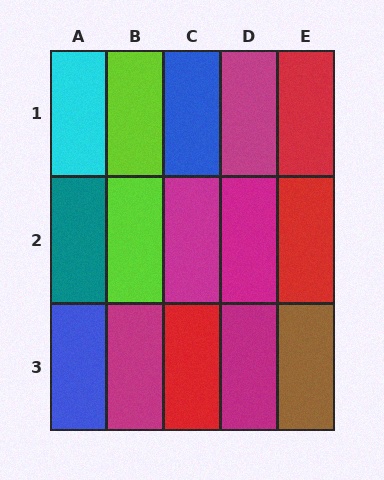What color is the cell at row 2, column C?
Magenta.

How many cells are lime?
2 cells are lime.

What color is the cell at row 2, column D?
Magenta.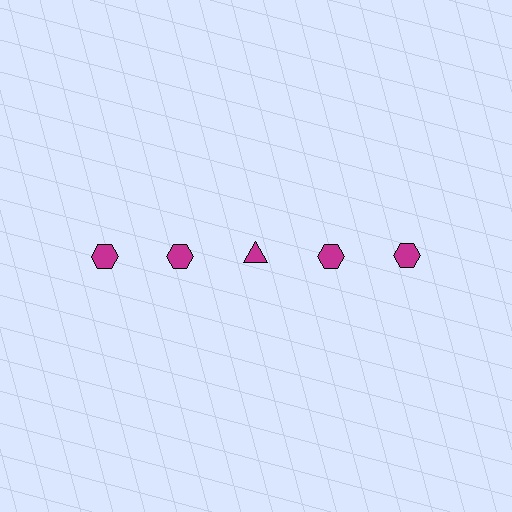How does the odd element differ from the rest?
It has a different shape: triangle instead of hexagon.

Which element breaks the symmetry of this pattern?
The magenta triangle in the top row, center column breaks the symmetry. All other shapes are magenta hexagons.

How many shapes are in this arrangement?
There are 5 shapes arranged in a grid pattern.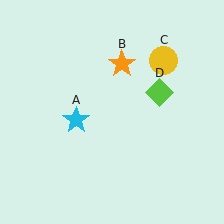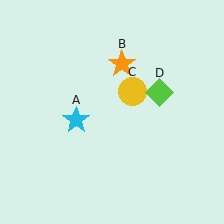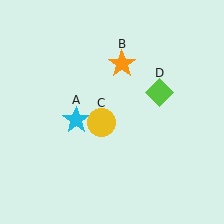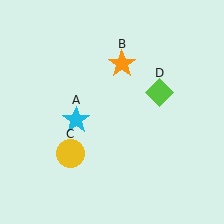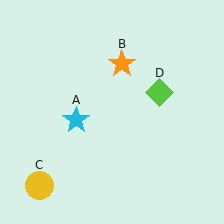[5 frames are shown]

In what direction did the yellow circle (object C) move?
The yellow circle (object C) moved down and to the left.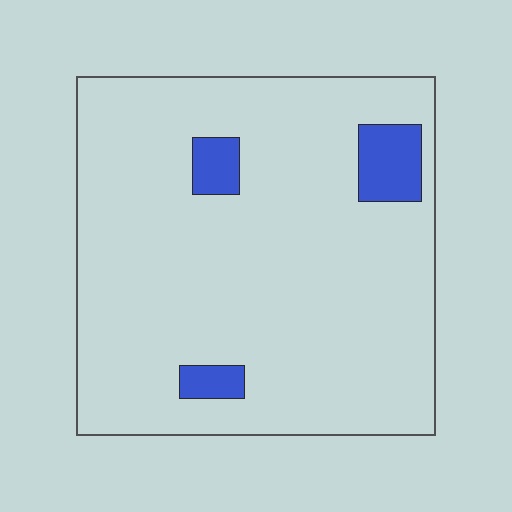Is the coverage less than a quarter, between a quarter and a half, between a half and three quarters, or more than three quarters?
Less than a quarter.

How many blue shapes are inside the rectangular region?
3.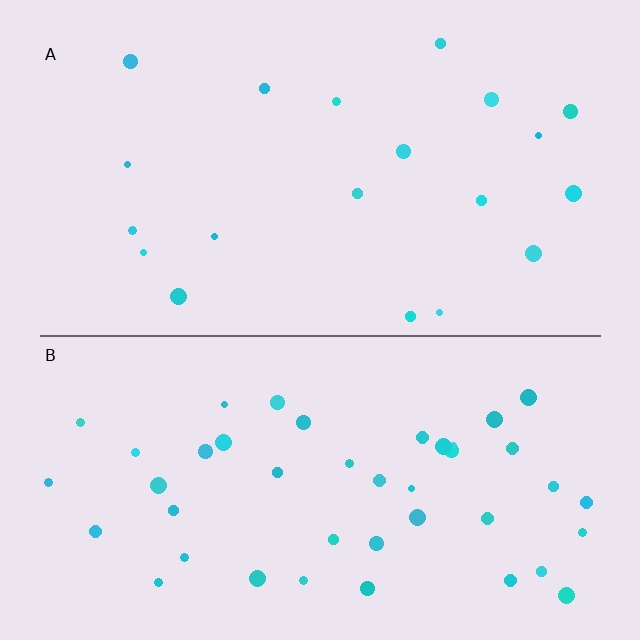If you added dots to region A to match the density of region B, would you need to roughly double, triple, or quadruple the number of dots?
Approximately double.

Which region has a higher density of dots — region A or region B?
B (the bottom).